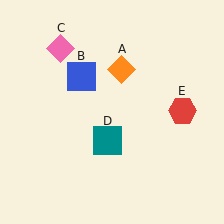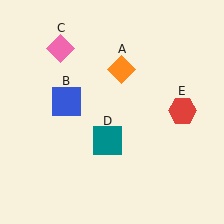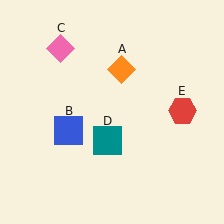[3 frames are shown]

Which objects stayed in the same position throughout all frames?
Orange diamond (object A) and pink diamond (object C) and teal square (object D) and red hexagon (object E) remained stationary.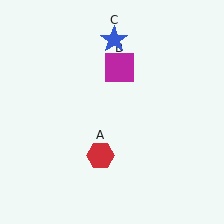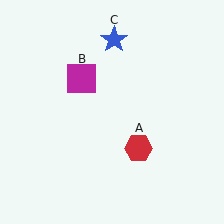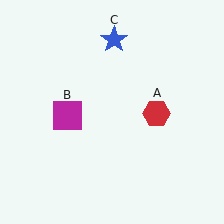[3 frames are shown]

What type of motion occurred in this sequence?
The red hexagon (object A), magenta square (object B) rotated counterclockwise around the center of the scene.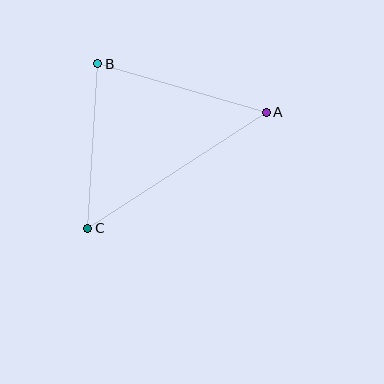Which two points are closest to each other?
Points B and C are closest to each other.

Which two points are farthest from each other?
Points A and C are farthest from each other.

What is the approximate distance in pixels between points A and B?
The distance between A and B is approximately 175 pixels.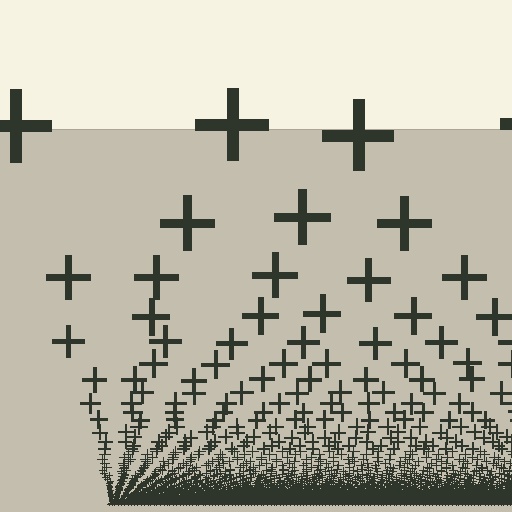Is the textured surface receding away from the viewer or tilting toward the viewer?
The surface appears to tilt toward the viewer. Texture elements get larger and sparser toward the top.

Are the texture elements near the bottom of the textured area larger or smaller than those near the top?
Smaller. The gradient is inverted — elements near the bottom are smaller and denser.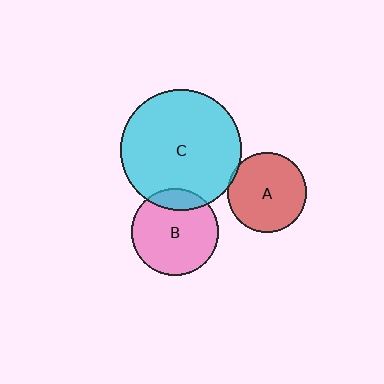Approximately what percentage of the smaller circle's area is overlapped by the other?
Approximately 15%.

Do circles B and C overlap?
Yes.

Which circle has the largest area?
Circle C (cyan).